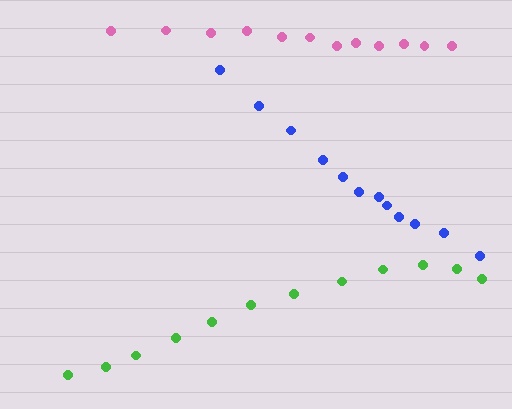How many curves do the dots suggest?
There are 3 distinct paths.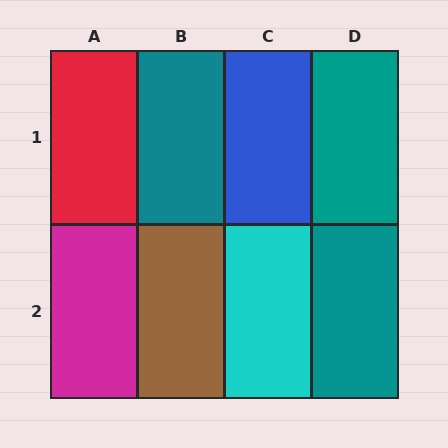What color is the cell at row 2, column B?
Brown.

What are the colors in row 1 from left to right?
Red, teal, blue, teal.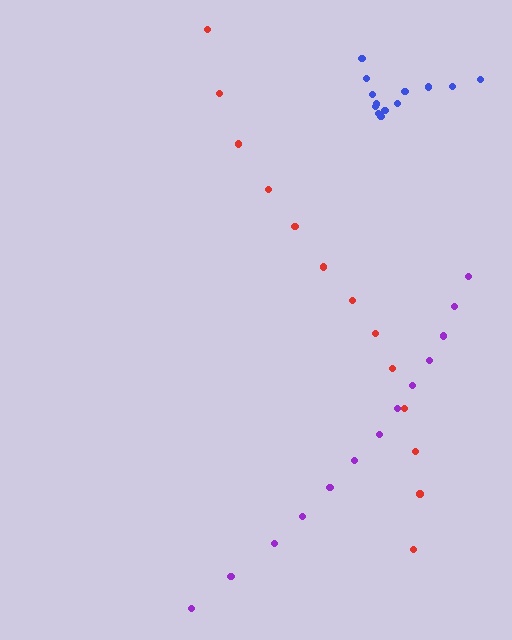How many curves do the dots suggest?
There are 3 distinct paths.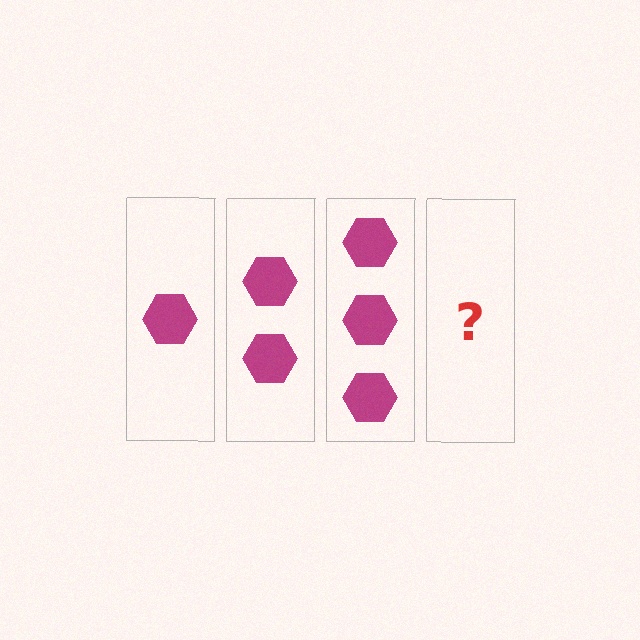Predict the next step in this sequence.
The next step is 4 hexagons.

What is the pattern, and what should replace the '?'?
The pattern is that each step adds one more hexagon. The '?' should be 4 hexagons.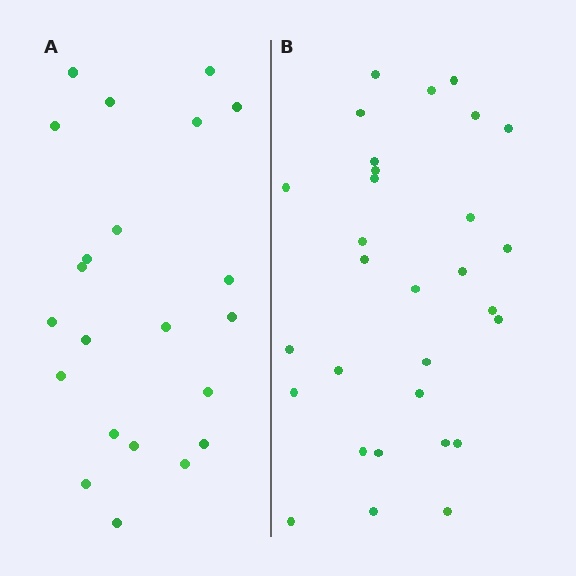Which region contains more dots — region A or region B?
Region B (the right region) has more dots.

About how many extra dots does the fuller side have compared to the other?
Region B has roughly 8 or so more dots than region A.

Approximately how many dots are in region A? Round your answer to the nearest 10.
About 20 dots. (The exact count is 22, which rounds to 20.)